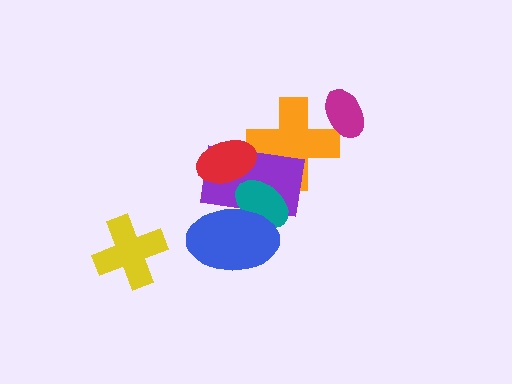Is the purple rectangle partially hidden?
Yes, it is partially covered by another shape.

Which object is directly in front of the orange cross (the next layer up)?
The purple rectangle is directly in front of the orange cross.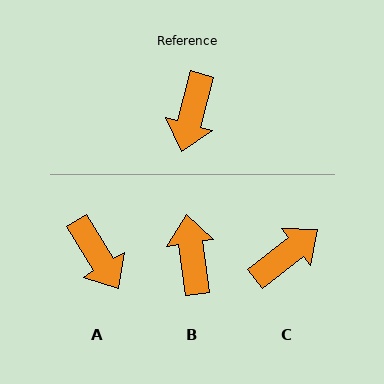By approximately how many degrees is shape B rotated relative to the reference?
Approximately 157 degrees clockwise.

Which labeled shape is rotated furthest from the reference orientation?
B, about 157 degrees away.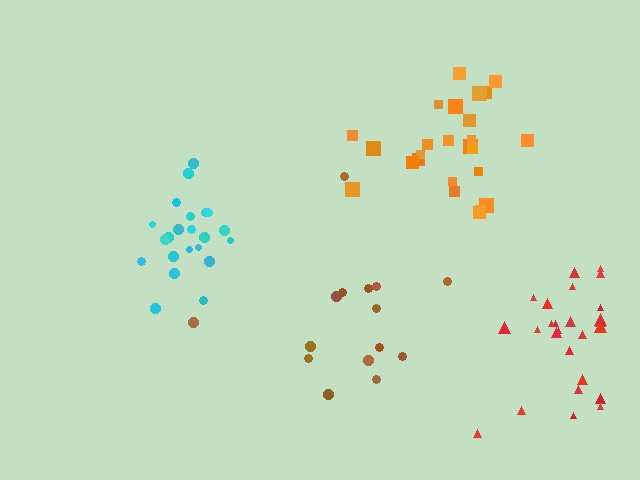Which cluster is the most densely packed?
Cyan.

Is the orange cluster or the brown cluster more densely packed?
Orange.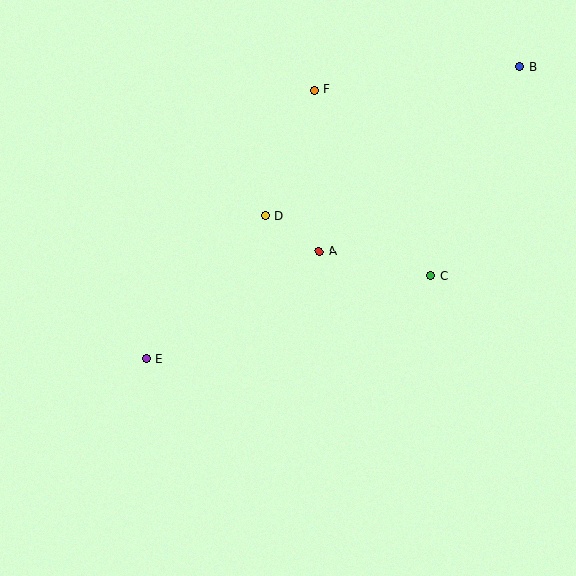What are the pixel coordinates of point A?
Point A is at (319, 252).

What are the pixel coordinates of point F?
Point F is at (315, 90).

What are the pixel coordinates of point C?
Point C is at (431, 276).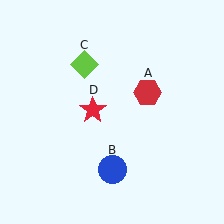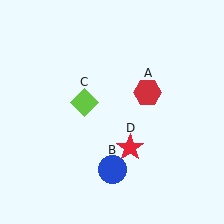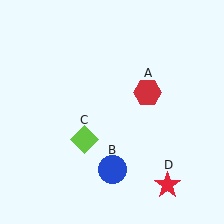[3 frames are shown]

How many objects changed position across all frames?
2 objects changed position: lime diamond (object C), red star (object D).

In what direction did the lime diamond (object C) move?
The lime diamond (object C) moved down.